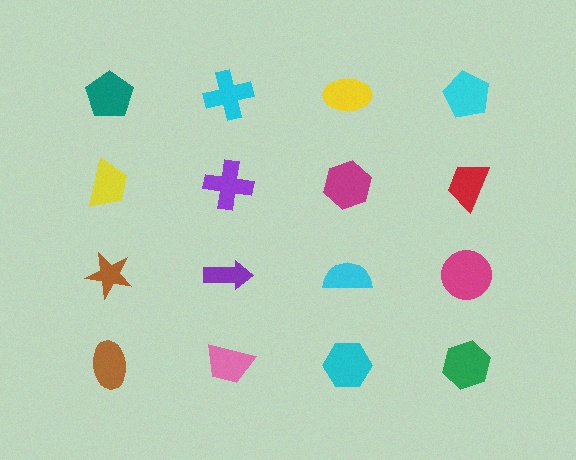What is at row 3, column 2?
A purple arrow.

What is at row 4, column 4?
A green hexagon.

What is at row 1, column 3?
A yellow ellipse.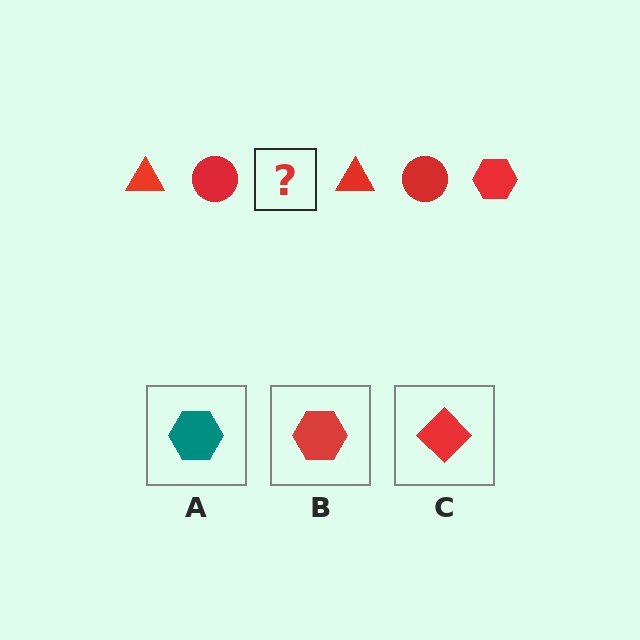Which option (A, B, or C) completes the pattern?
B.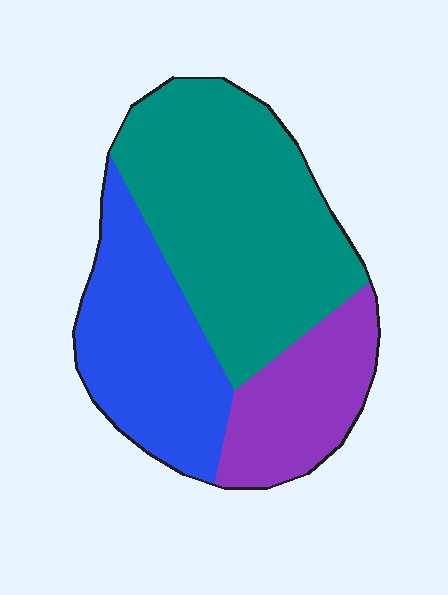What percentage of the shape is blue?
Blue takes up about one third (1/3) of the shape.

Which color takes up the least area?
Purple, at roughly 20%.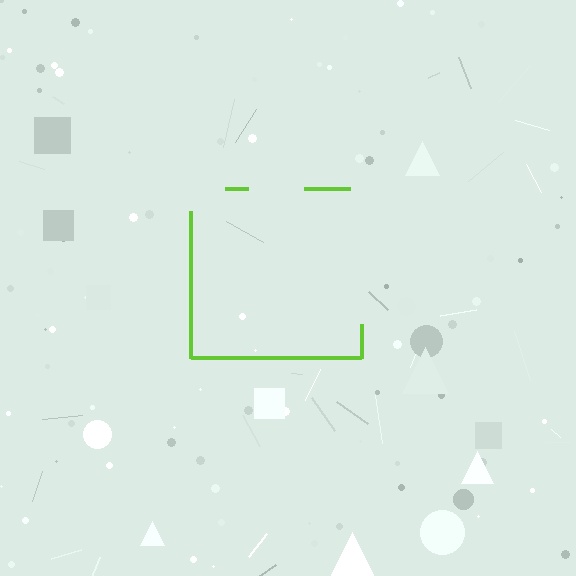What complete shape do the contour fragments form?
The contour fragments form a square.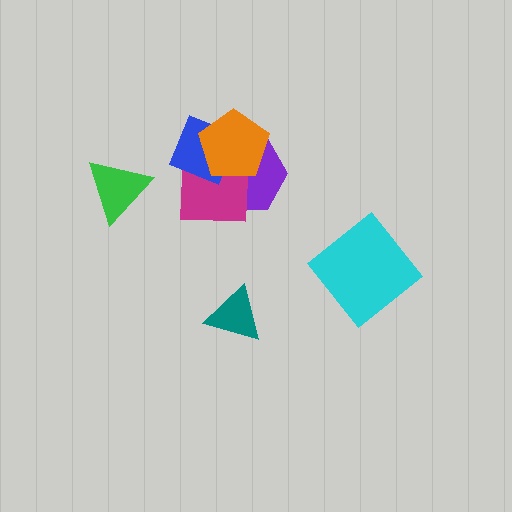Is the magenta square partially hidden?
Yes, it is partially covered by another shape.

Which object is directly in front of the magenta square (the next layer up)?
The blue diamond is directly in front of the magenta square.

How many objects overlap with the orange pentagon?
3 objects overlap with the orange pentagon.